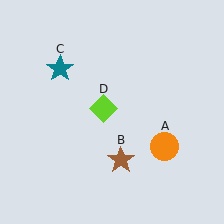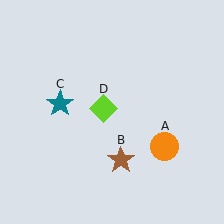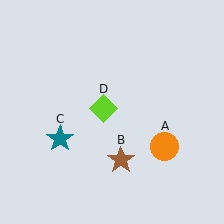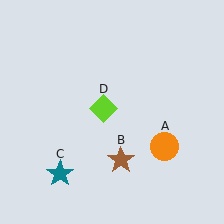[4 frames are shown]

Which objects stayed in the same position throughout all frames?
Orange circle (object A) and brown star (object B) and lime diamond (object D) remained stationary.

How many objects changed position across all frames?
1 object changed position: teal star (object C).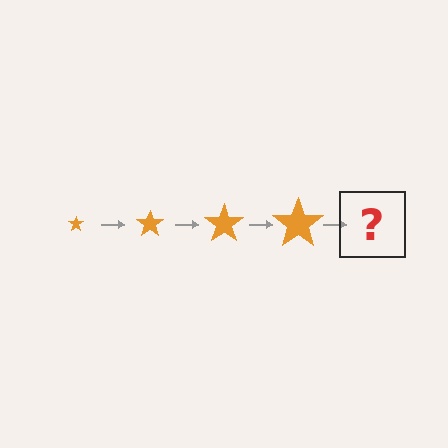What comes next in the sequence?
The next element should be an orange star, larger than the previous one.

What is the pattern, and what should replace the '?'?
The pattern is that the star gets progressively larger each step. The '?' should be an orange star, larger than the previous one.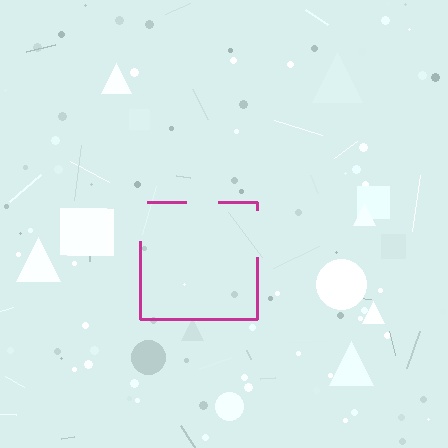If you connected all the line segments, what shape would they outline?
They would outline a square.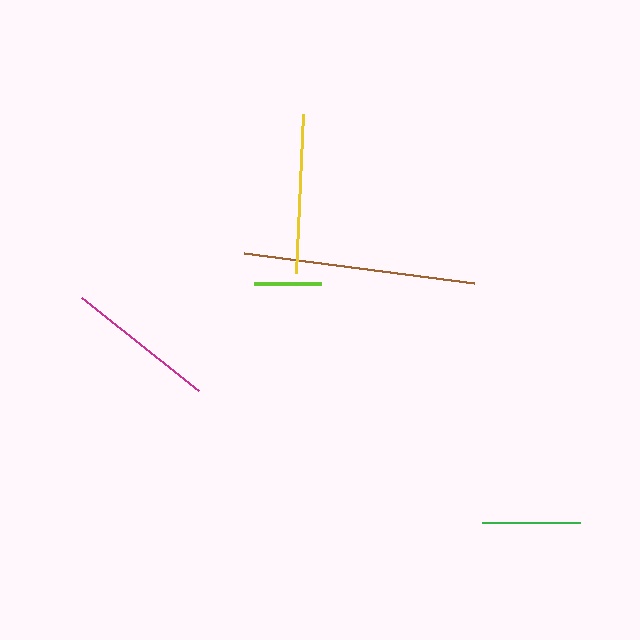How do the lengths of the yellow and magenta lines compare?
The yellow and magenta lines are approximately the same length.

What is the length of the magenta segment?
The magenta segment is approximately 150 pixels long.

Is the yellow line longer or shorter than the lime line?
The yellow line is longer than the lime line.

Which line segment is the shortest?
The lime line is the shortest at approximately 66 pixels.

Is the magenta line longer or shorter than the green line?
The magenta line is longer than the green line.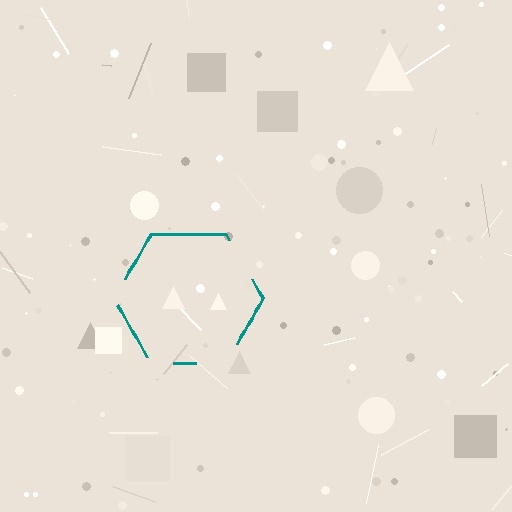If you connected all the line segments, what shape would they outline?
They would outline a hexagon.